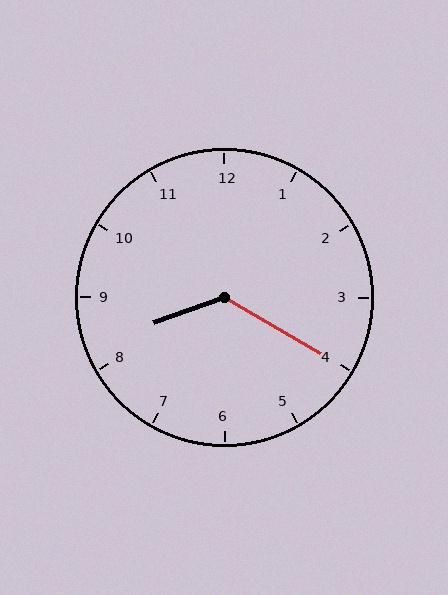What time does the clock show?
8:20.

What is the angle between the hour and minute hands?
Approximately 130 degrees.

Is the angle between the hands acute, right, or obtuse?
It is obtuse.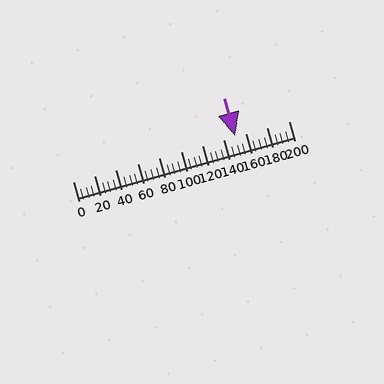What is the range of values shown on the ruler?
The ruler shows values from 0 to 200.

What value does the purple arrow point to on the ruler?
The purple arrow points to approximately 150.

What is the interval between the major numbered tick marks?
The major tick marks are spaced 20 units apart.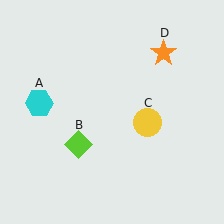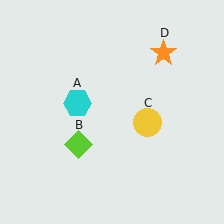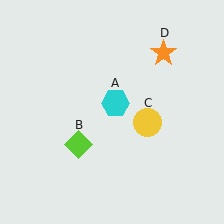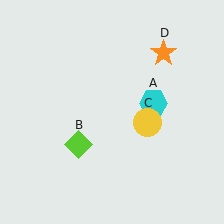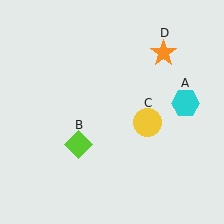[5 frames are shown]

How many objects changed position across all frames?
1 object changed position: cyan hexagon (object A).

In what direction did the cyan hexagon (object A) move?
The cyan hexagon (object A) moved right.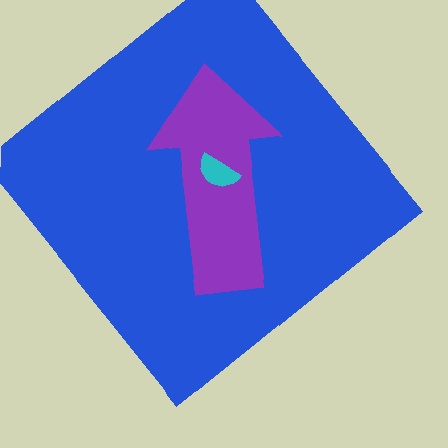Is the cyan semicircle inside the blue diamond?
Yes.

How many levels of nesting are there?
3.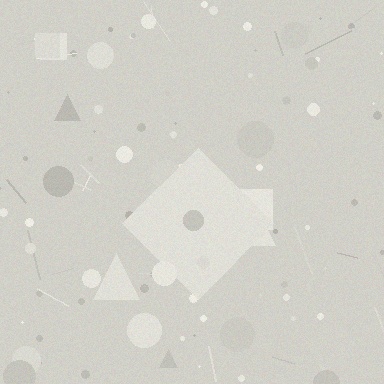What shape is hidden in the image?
A diamond is hidden in the image.